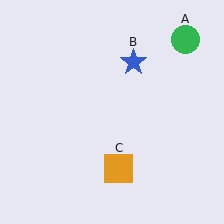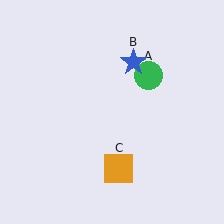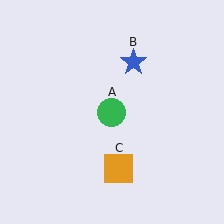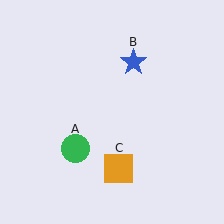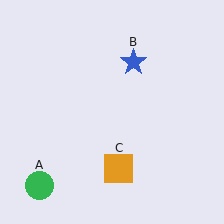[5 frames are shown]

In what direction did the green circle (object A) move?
The green circle (object A) moved down and to the left.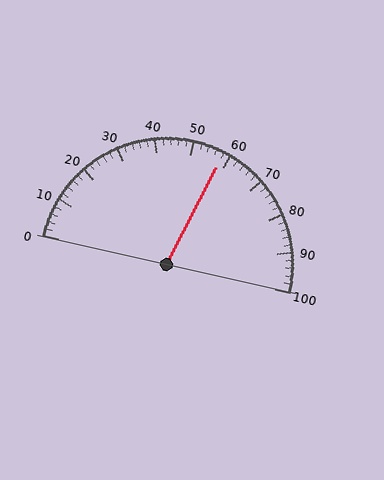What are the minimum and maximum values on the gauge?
The gauge ranges from 0 to 100.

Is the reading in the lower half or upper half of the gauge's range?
The reading is in the upper half of the range (0 to 100).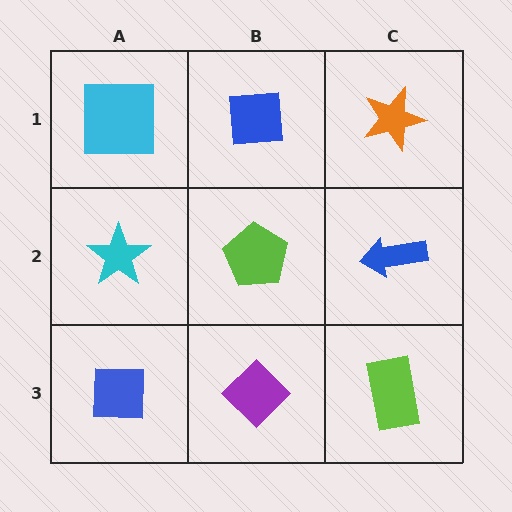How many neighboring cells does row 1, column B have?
3.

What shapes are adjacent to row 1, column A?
A cyan star (row 2, column A), a blue square (row 1, column B).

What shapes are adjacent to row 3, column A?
A cyan star (row 2, column A), a purple diamond (row 3, column B).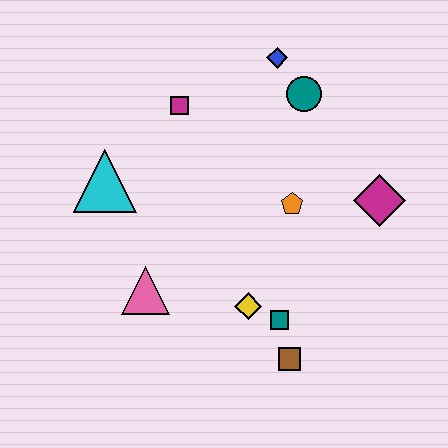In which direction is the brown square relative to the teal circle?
The brown square is below the teal circle.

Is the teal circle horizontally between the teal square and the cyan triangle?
No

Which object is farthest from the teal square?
The blue diamond is farthest from the teal square.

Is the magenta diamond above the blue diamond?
No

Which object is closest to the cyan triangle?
The magenta square is closest to the cyan triangle.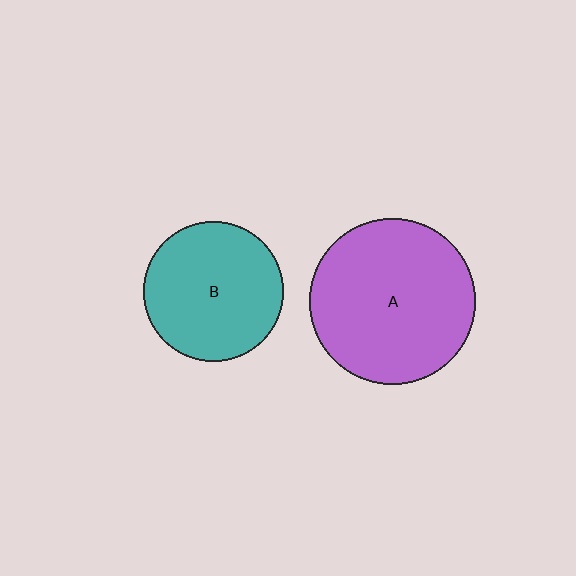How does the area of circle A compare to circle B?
Approximately 1.4 times.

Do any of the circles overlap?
No, none of the circles overlap.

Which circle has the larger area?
Circle A (purple).